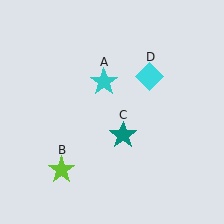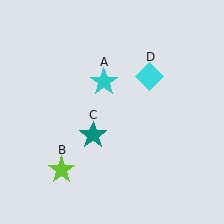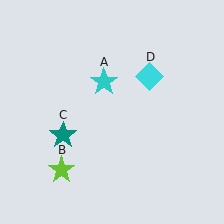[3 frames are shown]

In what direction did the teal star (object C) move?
The teal star (object C) moved left.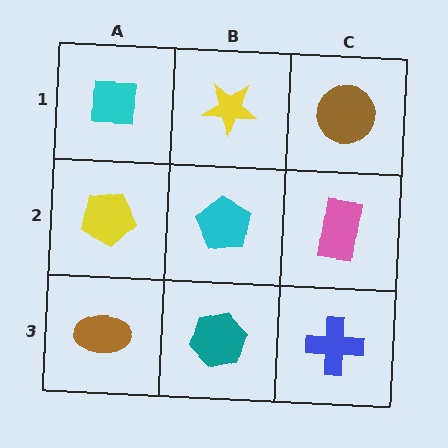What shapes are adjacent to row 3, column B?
A cyan pentagon (row 2, column B), a brown ellipse (row 3, column A), a blue cross (row 3, column C).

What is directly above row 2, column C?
A brown circle.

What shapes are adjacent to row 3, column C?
A pink rectangle (row 2, column C), a teal hexagon (row 3, column B).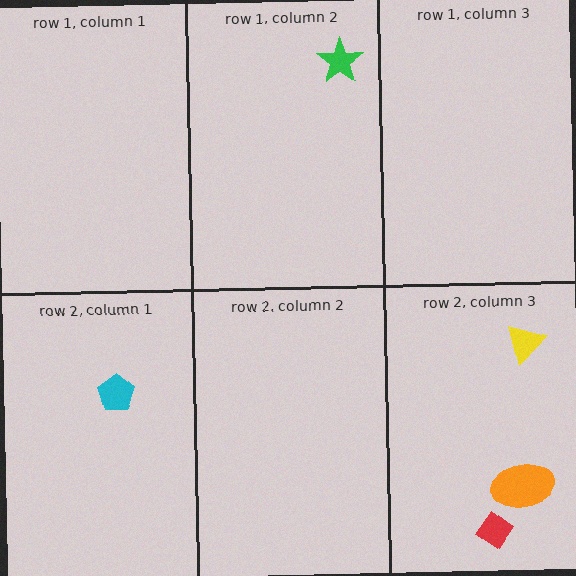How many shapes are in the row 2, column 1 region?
1.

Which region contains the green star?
The row 1, column 2 region.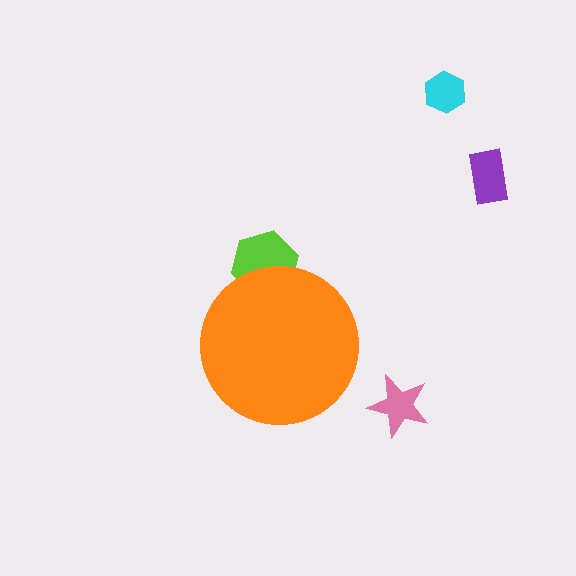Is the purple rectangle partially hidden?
No, the purple rectangle is fully visible.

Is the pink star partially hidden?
No, the pink star is fully visible.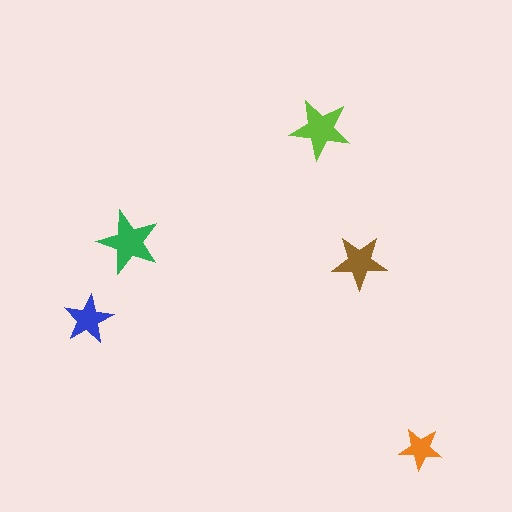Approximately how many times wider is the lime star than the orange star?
About 1.5 times wider.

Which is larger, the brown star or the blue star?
The brown one.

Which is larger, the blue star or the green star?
The green one.